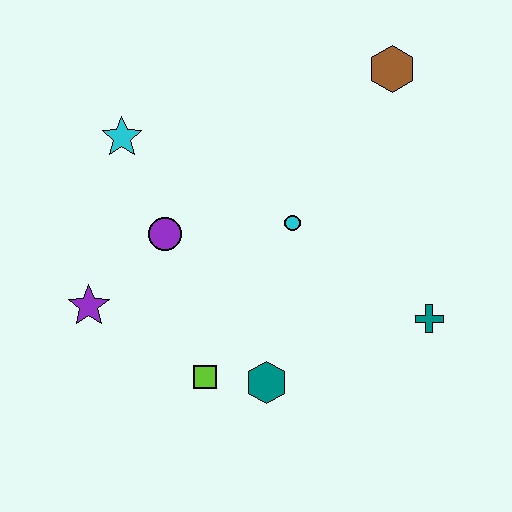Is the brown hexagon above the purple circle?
Yes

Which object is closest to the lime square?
The teal hexagon is closest to the lime square.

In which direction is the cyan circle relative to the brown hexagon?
The cyan circle is below the brown hexagon.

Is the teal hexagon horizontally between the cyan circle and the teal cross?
No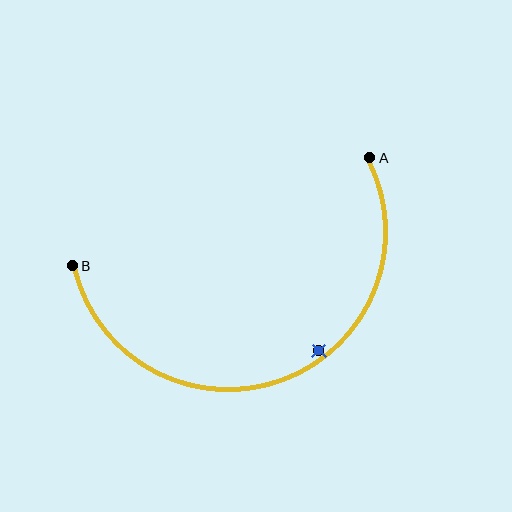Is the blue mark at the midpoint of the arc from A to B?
No — the blue mark does not lie on the arc at all. It sits slightly inside the curve.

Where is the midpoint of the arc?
The arc midpoint is the point on the curve farthest from the straight line joining A and B. It sits below that line.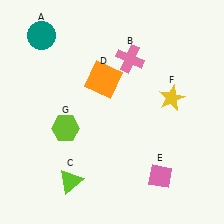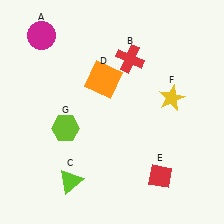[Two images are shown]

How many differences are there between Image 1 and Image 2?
There are 3 differences between the two images.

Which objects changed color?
A changed from teal to magenta. B changed from pink to red. E changed from pink to red.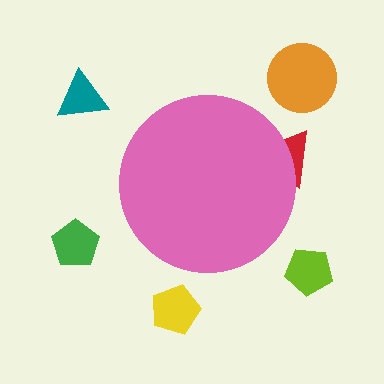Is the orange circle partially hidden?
No, the orange circle is fully visible.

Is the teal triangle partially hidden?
No, the teal triangle is fully visible.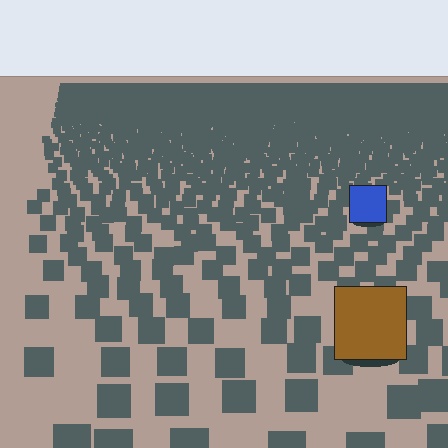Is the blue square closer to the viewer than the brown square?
No. The brown square is closer — you can tell from the texture gradient: the ground texture is coarser near it.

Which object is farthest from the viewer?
The blue square is farthest from the viewer. It appears smaller and the ground texture around it is denser.